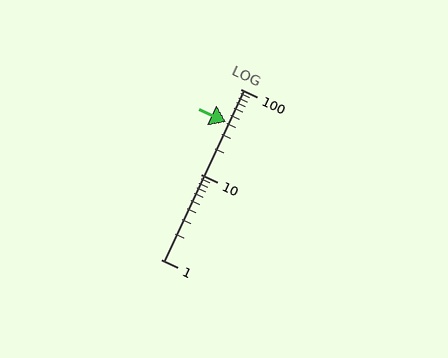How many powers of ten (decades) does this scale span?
The scale spans 2 decades, from 1 to 100.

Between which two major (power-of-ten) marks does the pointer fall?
The pointer is between 10 and 100.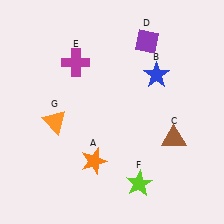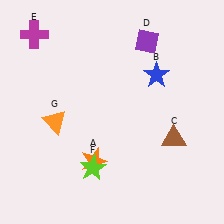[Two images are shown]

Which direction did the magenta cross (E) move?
The magenta cross (E) moved left.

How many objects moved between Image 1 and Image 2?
2 objects moved between the two images.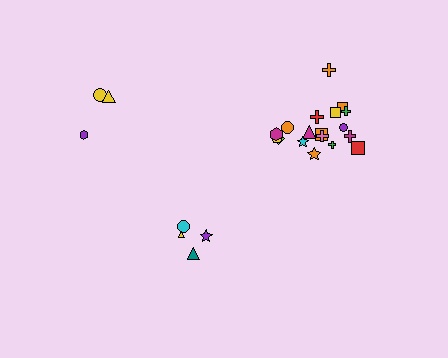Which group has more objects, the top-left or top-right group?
The top-right group.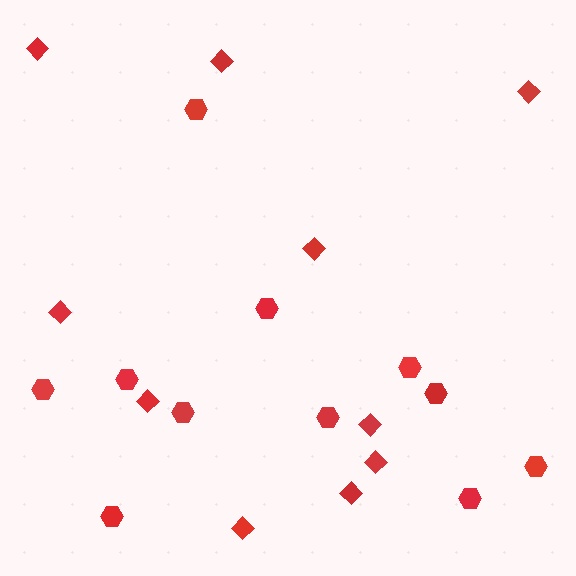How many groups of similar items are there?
There are 2 groups: one group of hexagons (11) and one group of diamonds (10).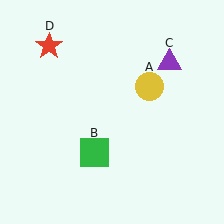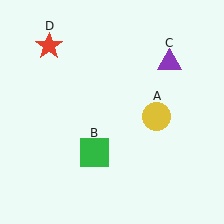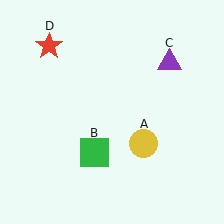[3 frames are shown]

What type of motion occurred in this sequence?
The yellow circle (object A) rotated clockwise around the center of the scene.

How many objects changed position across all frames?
1 object changed position: yellow circle (object A).